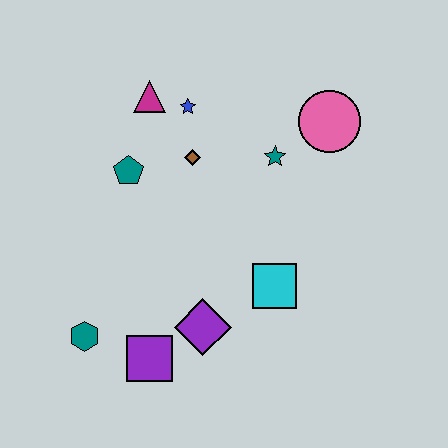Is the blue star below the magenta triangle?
Yes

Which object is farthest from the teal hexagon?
The pink circle is farthest from the teal hexagon.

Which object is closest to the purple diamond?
The purple square is closest to the purple diamond.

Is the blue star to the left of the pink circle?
Yes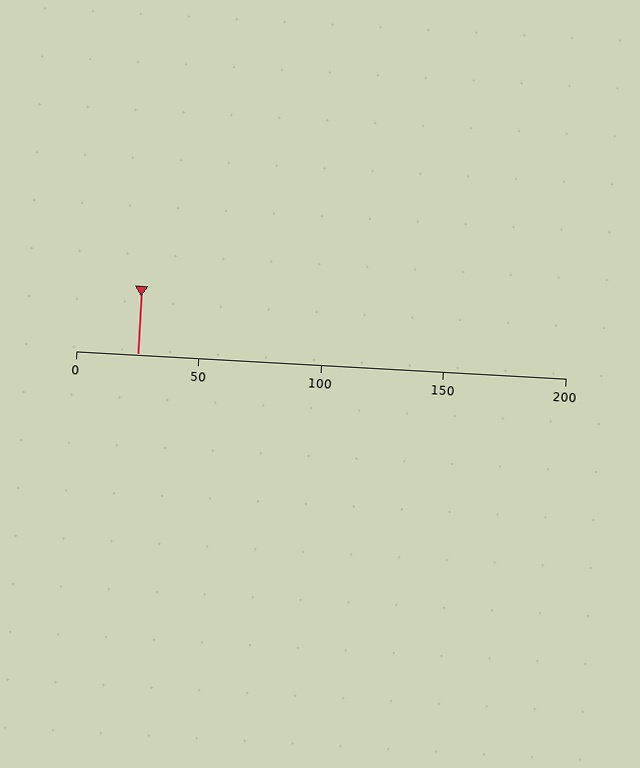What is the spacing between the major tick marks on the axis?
The major ticks are spaced 50 apart.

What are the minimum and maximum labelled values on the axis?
The axis runs from 0 to 200.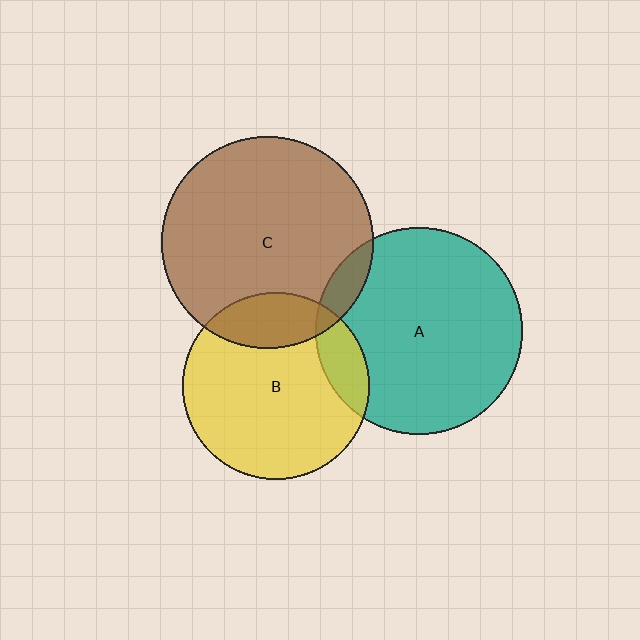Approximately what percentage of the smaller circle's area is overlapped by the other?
Approximately 15%.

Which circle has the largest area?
Circle C (brown).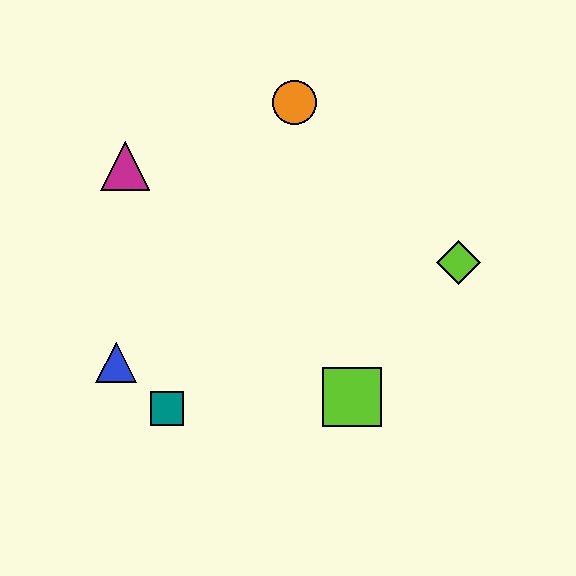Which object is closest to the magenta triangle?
The orange circle is closest to the magenta triangle.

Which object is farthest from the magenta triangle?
The lime diamond is farthest from the magenta triangle.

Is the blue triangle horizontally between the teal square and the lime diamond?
No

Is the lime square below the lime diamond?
Yes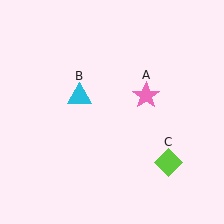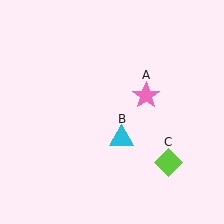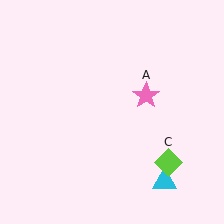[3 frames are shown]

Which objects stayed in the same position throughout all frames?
Pink star (object A) and lime diamond (object C) remained stationary.